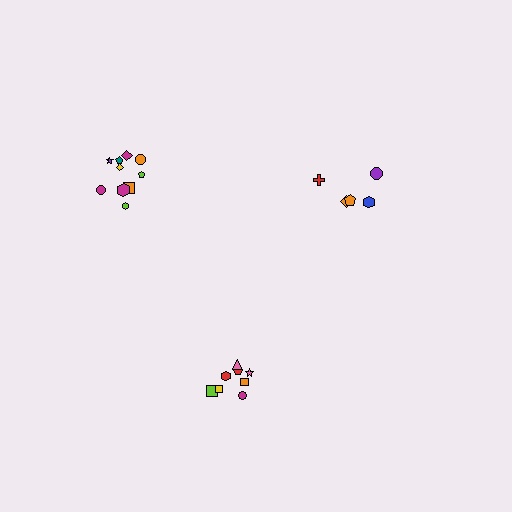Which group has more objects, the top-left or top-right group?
The top-left group.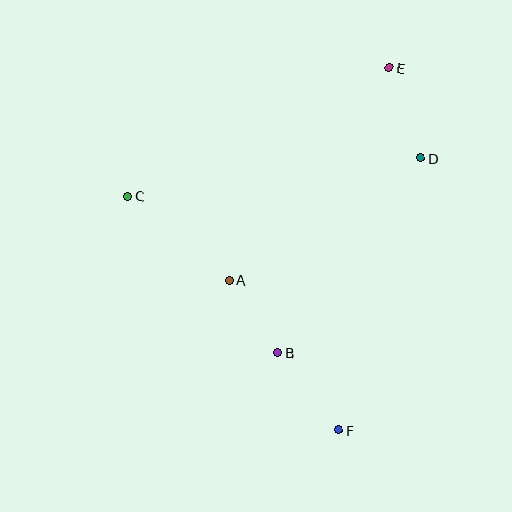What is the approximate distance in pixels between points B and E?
The distance between B and E is approximately 306 pixels.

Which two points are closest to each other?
Points A and B are closest to each other.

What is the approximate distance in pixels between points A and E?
The distance between A and E is approximately 266 pixels.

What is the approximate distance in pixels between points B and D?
The distance between B and D is approximately 241 pixels.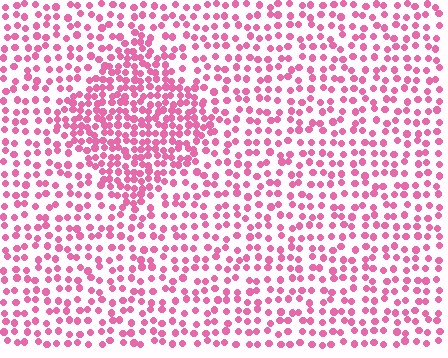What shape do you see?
I see a diamond.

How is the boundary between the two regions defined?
The boundary is defined by a change in element density (approximately 1.9x ratio). All elements are the same color, size, and shape.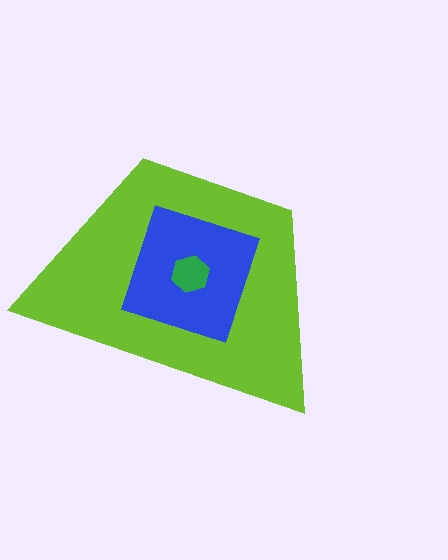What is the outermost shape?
The lime trapezoid.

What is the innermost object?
The green hexagon.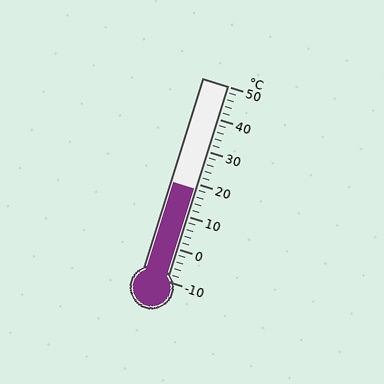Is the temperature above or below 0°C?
The temperature is above 0°C.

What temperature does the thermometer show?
The thermometer shows approximately 18°C.